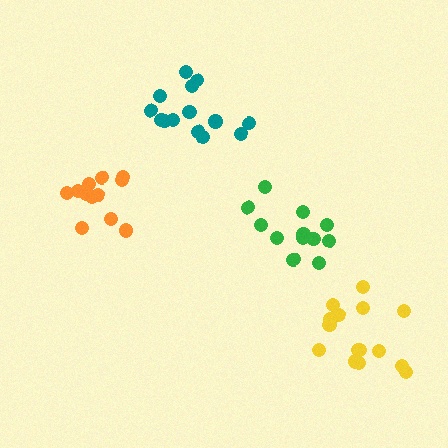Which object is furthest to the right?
The yellow cluster is rightmost.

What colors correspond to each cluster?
The clusters are colored: green, orange, teal, yellow.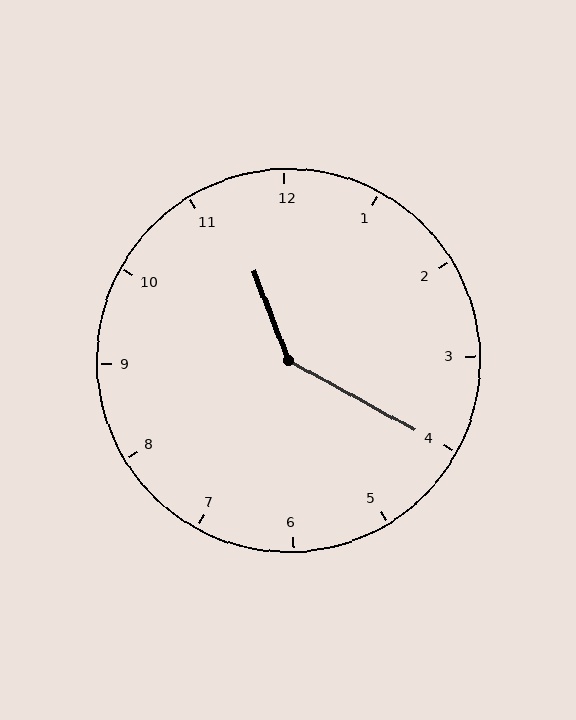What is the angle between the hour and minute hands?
Approximately 140 degrees.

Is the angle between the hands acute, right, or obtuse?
It is obtuse.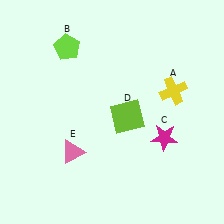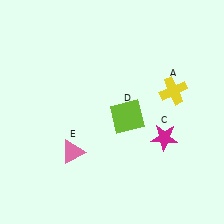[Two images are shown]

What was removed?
The lime pentagon (B) was removed in Image 2.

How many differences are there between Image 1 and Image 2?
There is 1 difference between the two images.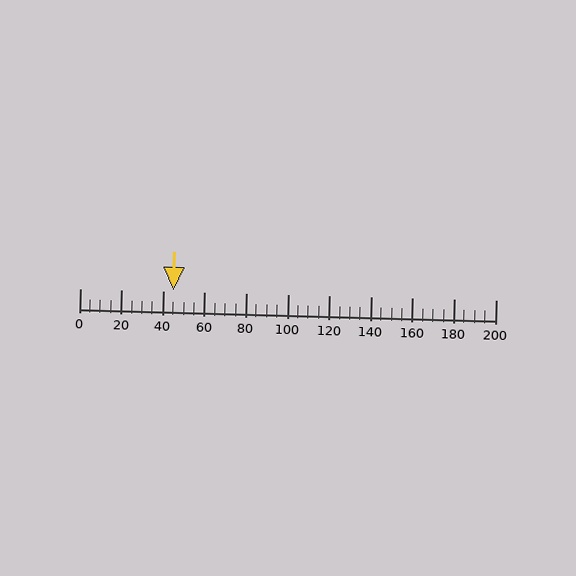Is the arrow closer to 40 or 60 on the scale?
The arrow is closer to 40.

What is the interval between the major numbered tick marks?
The major tick marks are spaced 20 units apart.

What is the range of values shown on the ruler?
The ruler shows values from 0 to 200.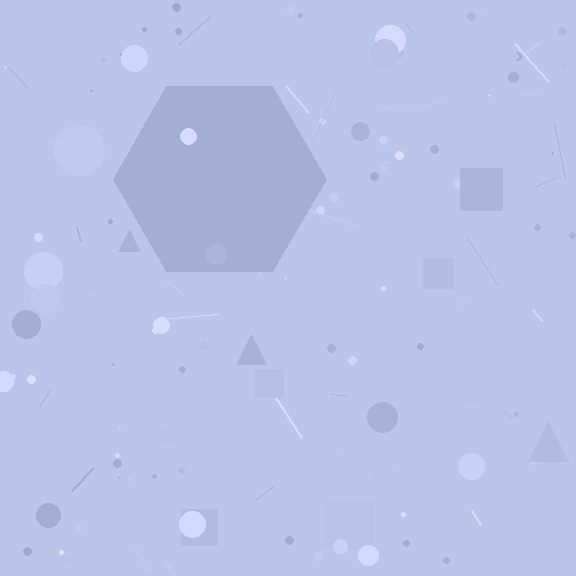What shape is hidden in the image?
A hexagon is hidden in the image.